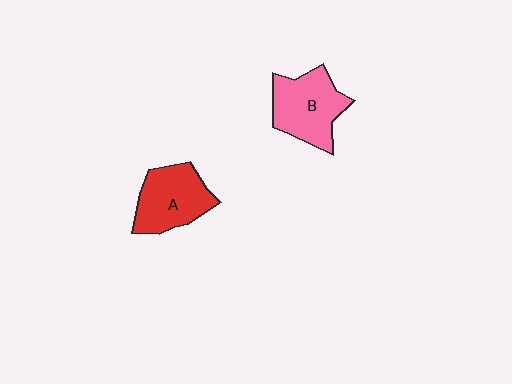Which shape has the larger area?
Shape B (pink).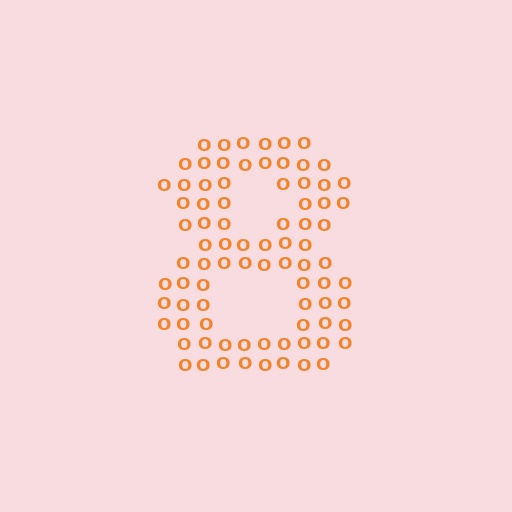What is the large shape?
The large shape is the digit 8.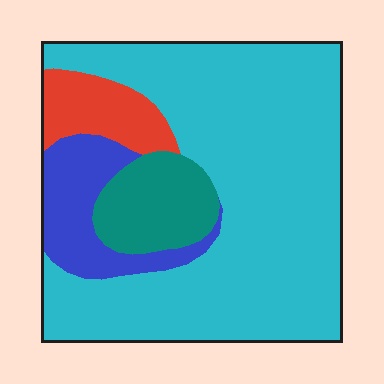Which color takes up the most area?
Cyan, at roughly 70%.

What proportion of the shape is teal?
Teal covers roughly 10% of the shape.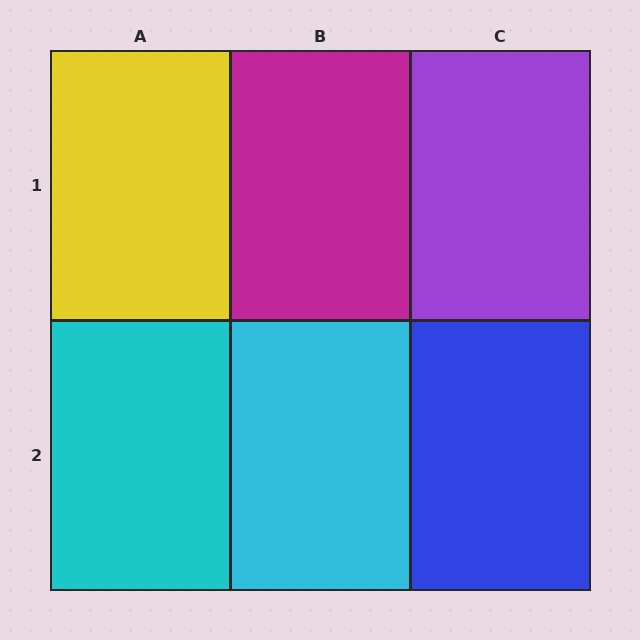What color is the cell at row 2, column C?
Blue.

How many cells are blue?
1 cell is blue.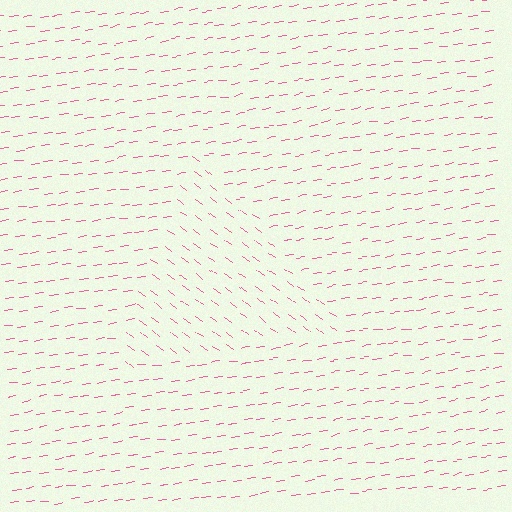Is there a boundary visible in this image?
Yes, there is a texture boundary formed by a change in line orientation.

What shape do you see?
I see a triangle.